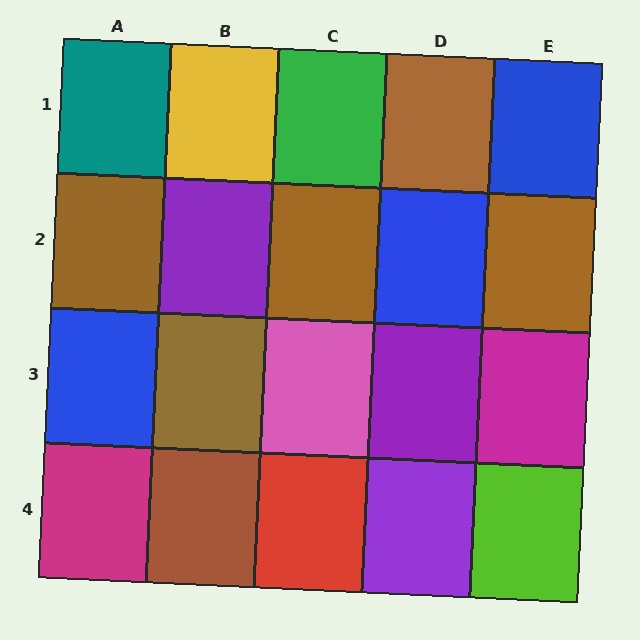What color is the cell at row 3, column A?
Blue.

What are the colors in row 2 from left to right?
Brown, purple, brown, blue, brown.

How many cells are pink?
1 cell is pink.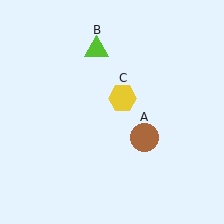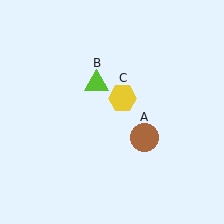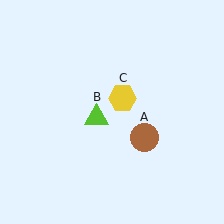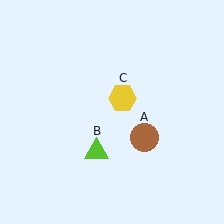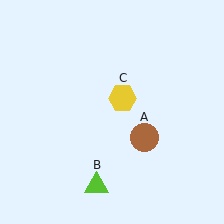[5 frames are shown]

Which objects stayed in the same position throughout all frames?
Brown circle (object A) and yellow hexagon (object C) remained stationary.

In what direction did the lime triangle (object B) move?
The lime triangle (object B) moved down.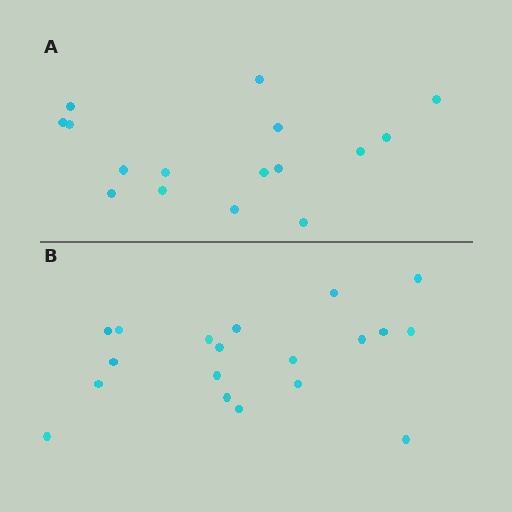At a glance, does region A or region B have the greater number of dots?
Region B (the bottom region) has more dots.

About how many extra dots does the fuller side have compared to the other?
Region B has just a few more — roughly 2 or 3 more dots than region A.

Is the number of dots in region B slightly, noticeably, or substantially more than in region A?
Region B has only slightly more — the two regions are fairly close. The ratio is roughly 1.2 to 1.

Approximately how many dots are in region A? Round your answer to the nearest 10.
About 20 dots. (The exact count is 16, which rounds to 20.)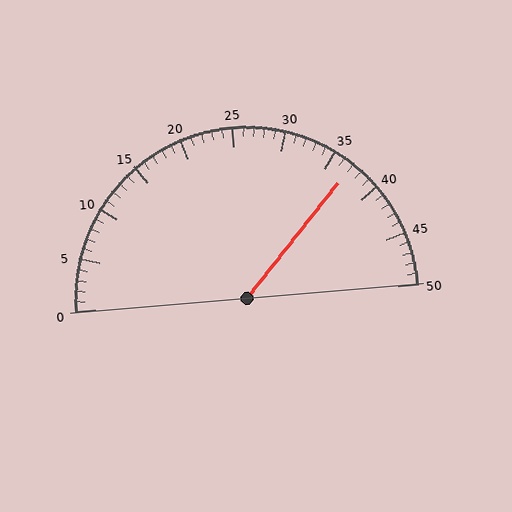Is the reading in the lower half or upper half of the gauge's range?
The reading is in the upper half of the range (0 to 50).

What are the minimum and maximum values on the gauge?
The gauge ranges from 0 to 50.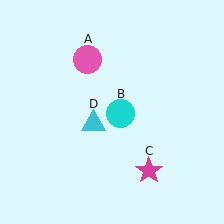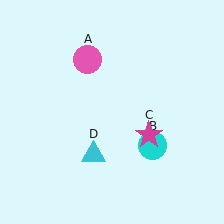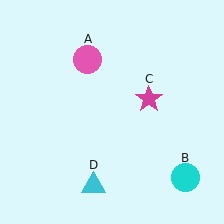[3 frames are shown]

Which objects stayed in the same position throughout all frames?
Pink circle (object A) remained stationary.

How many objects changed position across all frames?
3 objects changed position: cyan circle (object B), magenta star (object C), cyan triangle (object D).